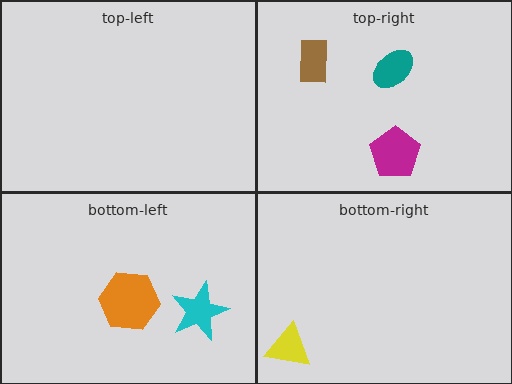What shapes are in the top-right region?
The magenta pentagon, the teal ellipse, the brown rectangle.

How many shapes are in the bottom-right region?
1.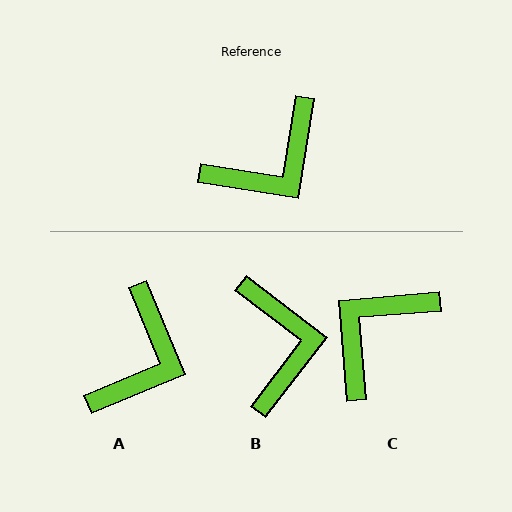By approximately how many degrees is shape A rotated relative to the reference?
Approximately 32 degrees counter-clockwise.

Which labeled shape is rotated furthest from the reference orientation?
C, about 166 degrees away.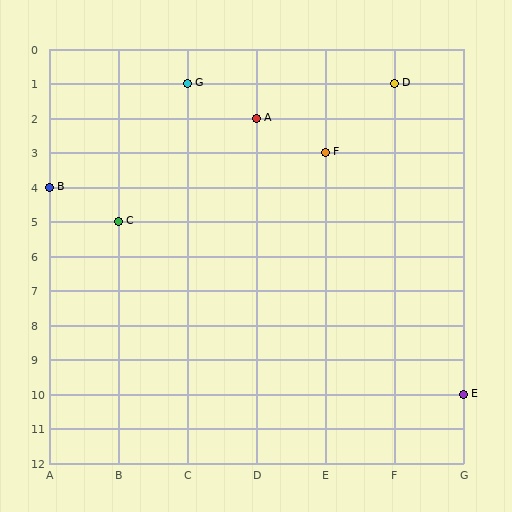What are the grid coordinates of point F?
Point F is at grid coordinates (E, 3).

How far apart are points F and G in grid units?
Points F and G are 2 columns and 2 rows apart (about 2.8 grid units diagonally).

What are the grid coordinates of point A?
Point A is at grid coordinates (D, 2).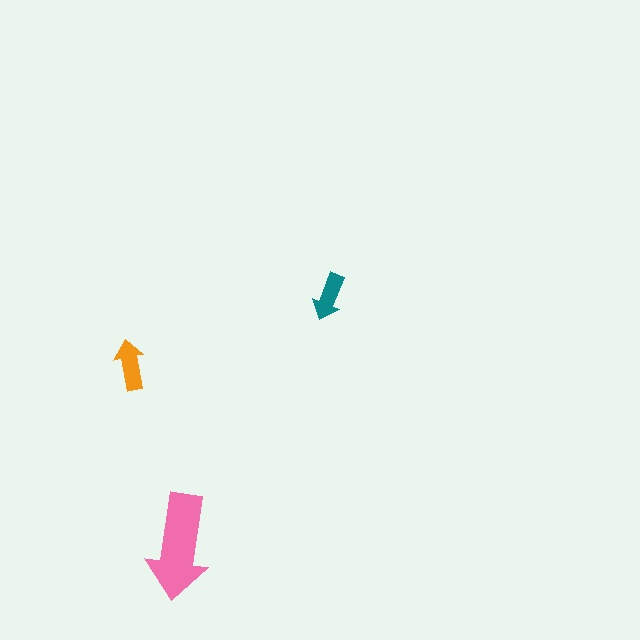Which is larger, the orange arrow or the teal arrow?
The orange one.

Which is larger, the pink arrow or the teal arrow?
The pink one.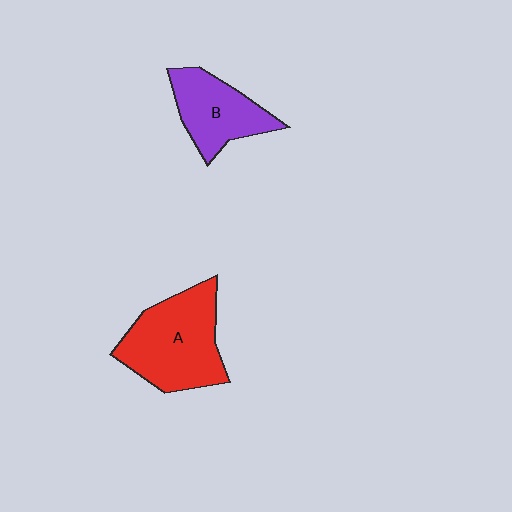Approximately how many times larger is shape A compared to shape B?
Approximately 1.5 times.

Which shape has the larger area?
Shape A (red).